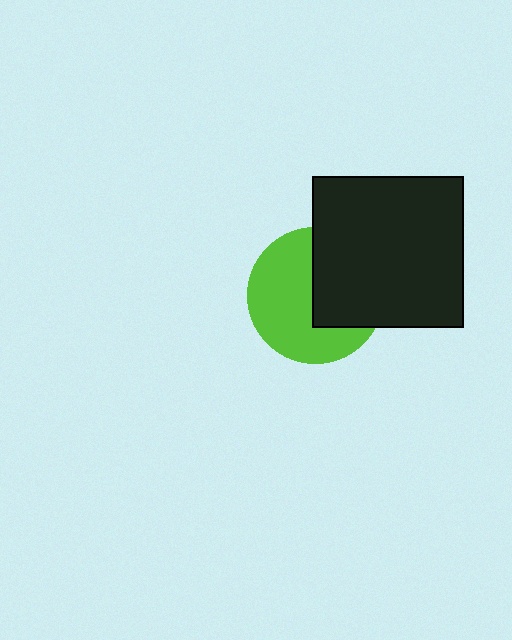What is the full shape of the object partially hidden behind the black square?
The partially hidden object is a lime circle.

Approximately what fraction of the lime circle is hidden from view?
Roughly 42% of the lime circle is hidden behind the black square.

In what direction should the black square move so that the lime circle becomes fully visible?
The black square should move right. That is the shortest direction to clear the overlap and leave the lime circle fully visible.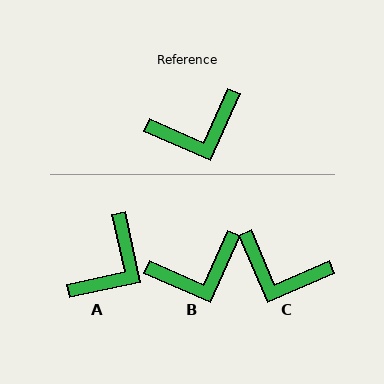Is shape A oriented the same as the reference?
No, it is off by about 35 degrees.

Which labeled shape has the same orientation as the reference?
B.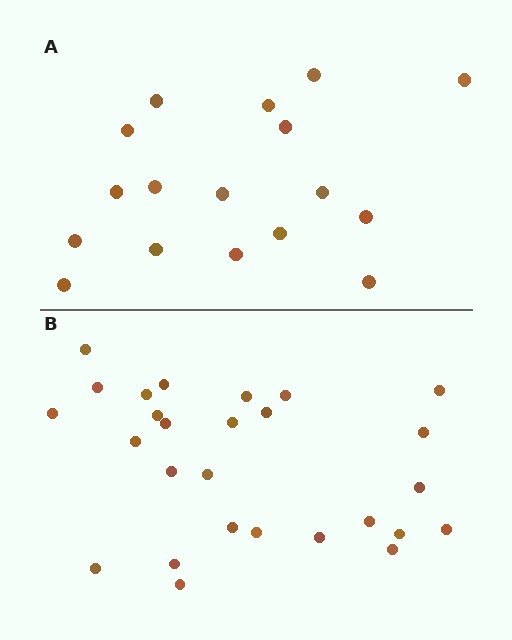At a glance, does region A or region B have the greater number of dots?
Region B (the bottom region) has more dots.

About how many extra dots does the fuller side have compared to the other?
Region B has roughly 10 or so more dots than region A.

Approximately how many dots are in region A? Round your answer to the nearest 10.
About 20 dots. (The exact count is 17, which rounds to 20.)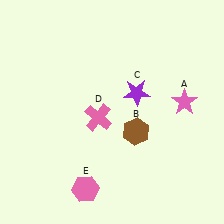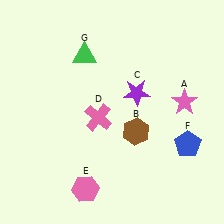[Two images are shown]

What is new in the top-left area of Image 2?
A green triangle (G) was added in the top-left area of Image 2.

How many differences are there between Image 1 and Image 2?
There are 2 differences between the two images.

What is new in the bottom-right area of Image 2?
A blue pentagon (F) was added in the bottom-right area of Image 2.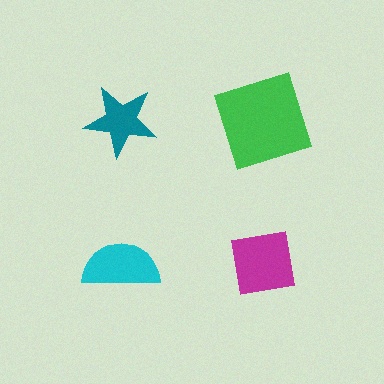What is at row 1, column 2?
A green square.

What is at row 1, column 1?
A teal star.